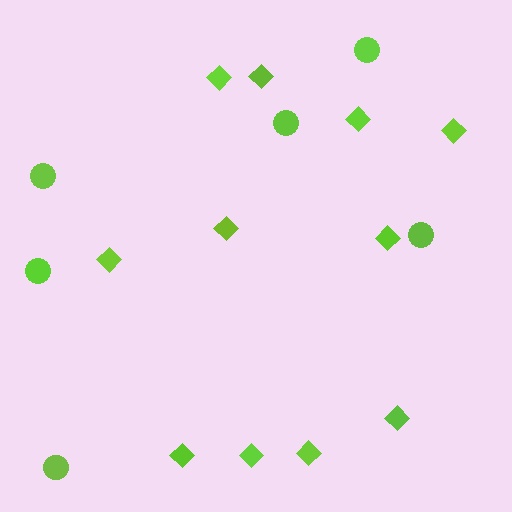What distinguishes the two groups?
There are 2 groups: one group of circles (6) and one group of diamonds (11).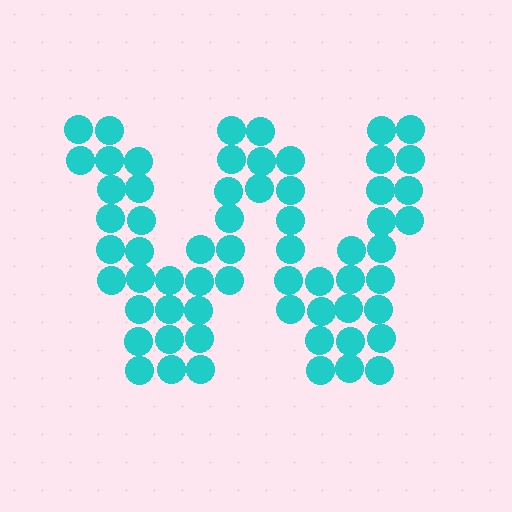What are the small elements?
The small elements are circles.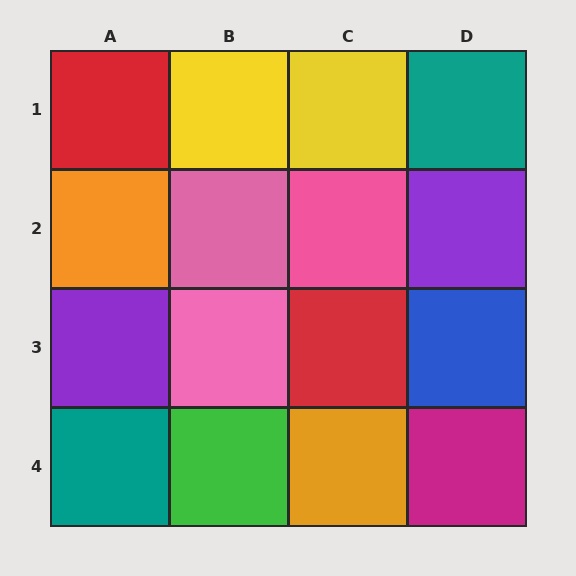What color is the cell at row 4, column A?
Teal.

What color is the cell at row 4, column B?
Green.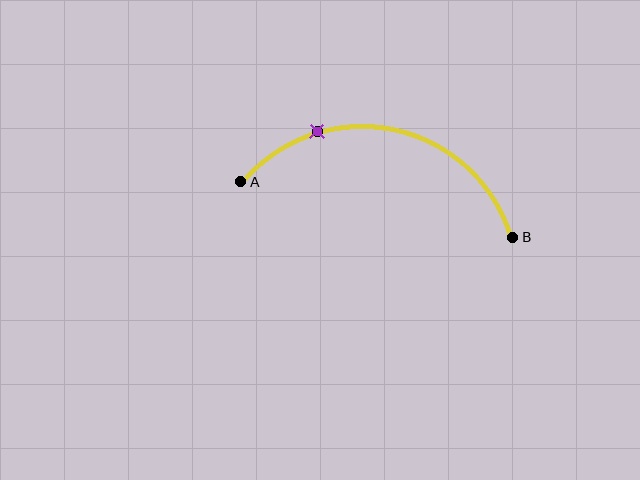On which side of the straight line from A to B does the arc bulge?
The arc bulges above the straight line connecting A and B.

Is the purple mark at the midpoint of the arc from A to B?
No. The purple mark lies on the arc but is closer to endpoint A. The arc midpoint would be at the point on the curve equidistant along the arc from both A and B.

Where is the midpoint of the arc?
The arc midpoint is the point on the curve farthest from the straight line joining A and B. It sits above that line.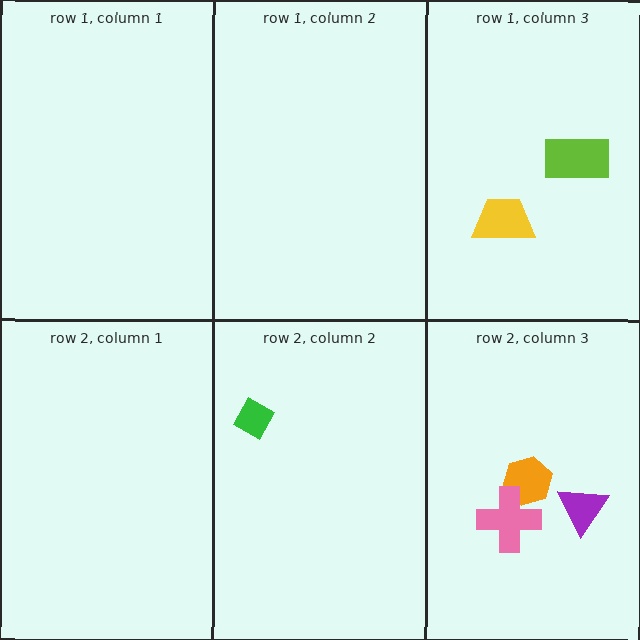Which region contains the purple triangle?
The row 2, column 3 region.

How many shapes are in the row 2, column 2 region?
1.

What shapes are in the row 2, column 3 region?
The purple triangle, the orange hexagon, the pink cross.